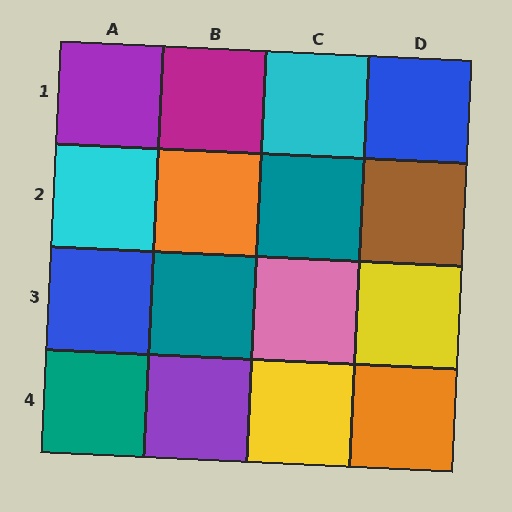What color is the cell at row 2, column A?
Cyan.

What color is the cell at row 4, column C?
Yellow.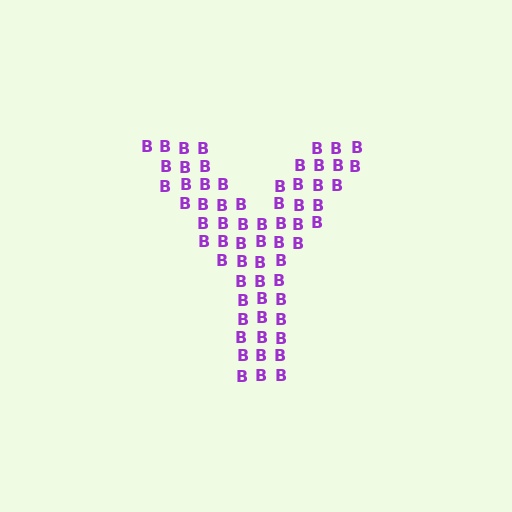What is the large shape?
The large shape is the letter Y.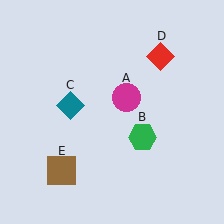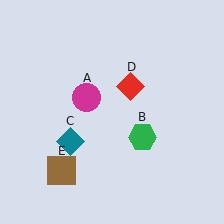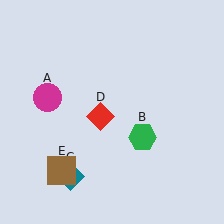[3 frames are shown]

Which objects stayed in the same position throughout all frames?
Green hexagon (object B) and brown square (object E) remained stationary.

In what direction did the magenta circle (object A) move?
The magenta circle (object A) moved left.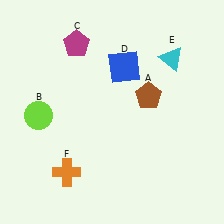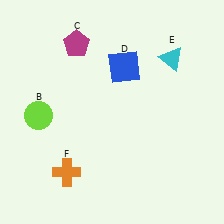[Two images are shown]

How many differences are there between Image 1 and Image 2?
There is 1 difference between the two images.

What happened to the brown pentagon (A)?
The brown pentagon (A) was removed in Image 2. It was in the top-right area of Image 1.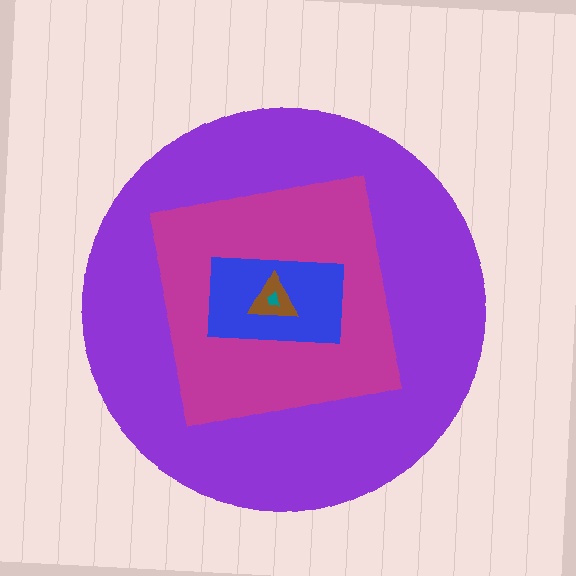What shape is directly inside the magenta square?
The blue rectangle.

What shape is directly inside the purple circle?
The magenta square.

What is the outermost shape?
The purple circle.